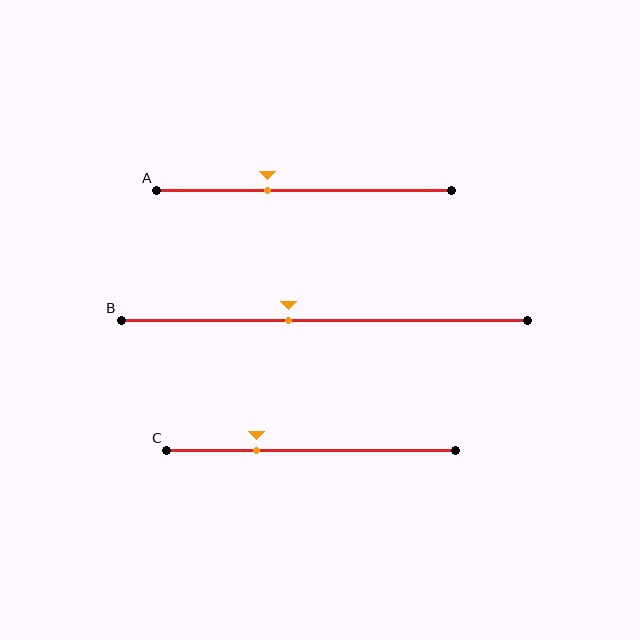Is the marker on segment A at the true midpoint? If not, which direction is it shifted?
No, the marker on segment A is shifted to the left by about 12% of the segment length.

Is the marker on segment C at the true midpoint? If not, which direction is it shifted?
No, the marker on segment C is shifted to the left by about 19% of the segment length.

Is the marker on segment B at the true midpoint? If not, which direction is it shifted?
No, the marker on segment B is shifted to the left by about 9% of the segment length.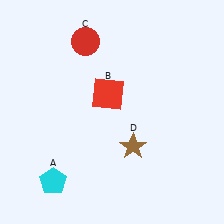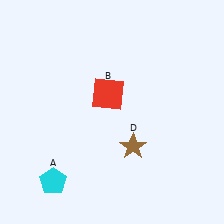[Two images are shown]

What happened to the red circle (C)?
The red circle (C) was removed in Image 2. It was in the top-left area of Image 1.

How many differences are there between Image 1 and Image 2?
There is 1 difference between the two images.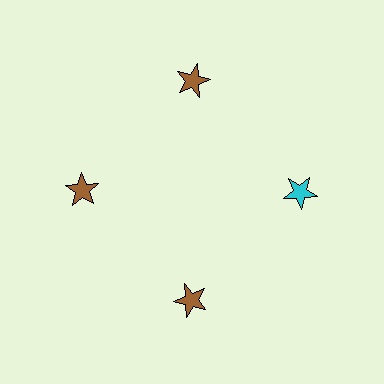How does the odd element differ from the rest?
It has a different color: cyan instead of brown.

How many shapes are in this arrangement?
There are 4 shapes arranged in a ring pattern.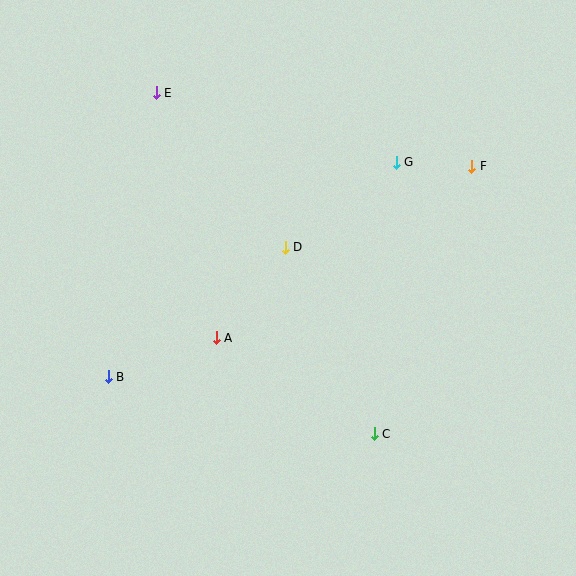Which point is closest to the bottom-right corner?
Point C is closest to the bottom-right corner.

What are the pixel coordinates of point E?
Point E is at (156, 93).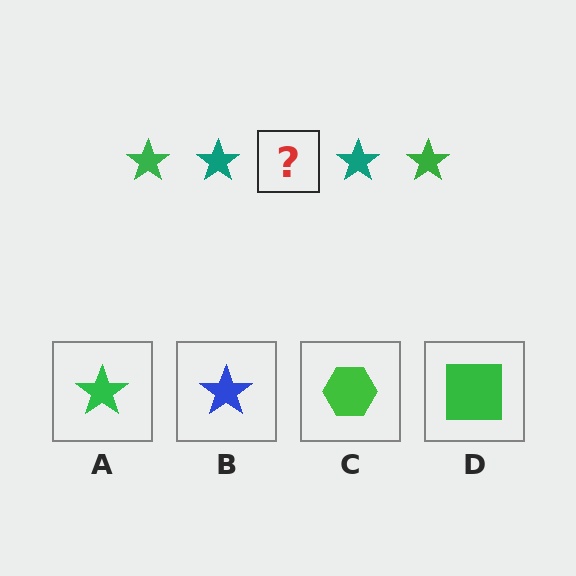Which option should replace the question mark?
Option A.